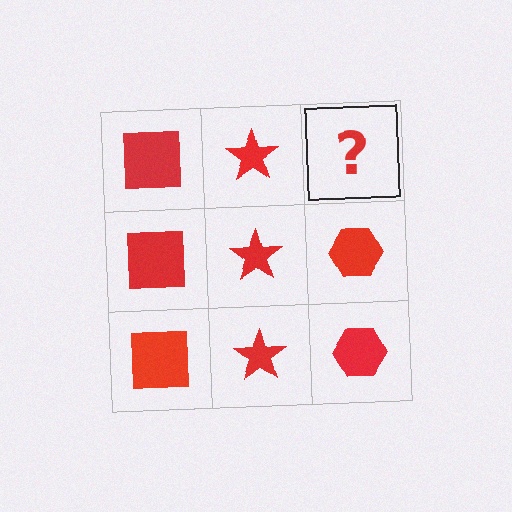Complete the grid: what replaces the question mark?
The question mark should be replaced with a red hexagon.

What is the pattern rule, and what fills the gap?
The rule is that each column has a consistent shape. The gap should be filled with a red hexagon.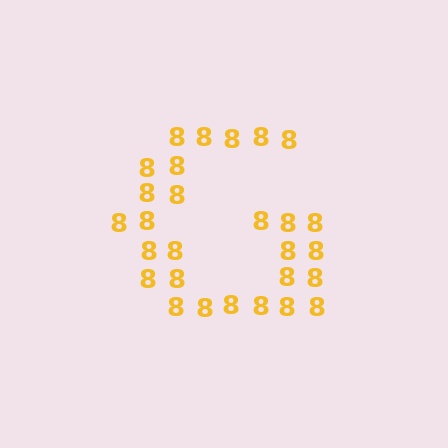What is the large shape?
The large shape is the letter G.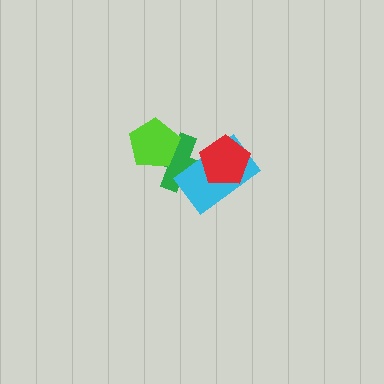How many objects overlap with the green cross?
3 objects overlap with the green cross.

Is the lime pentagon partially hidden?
No, no other shape covers it.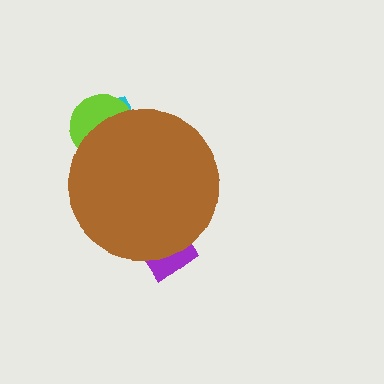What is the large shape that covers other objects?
A brown circle.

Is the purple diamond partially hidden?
Yes, the purple diamond is partially hidden behind the brown circle.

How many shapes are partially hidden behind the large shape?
3 shapes are partially hidden.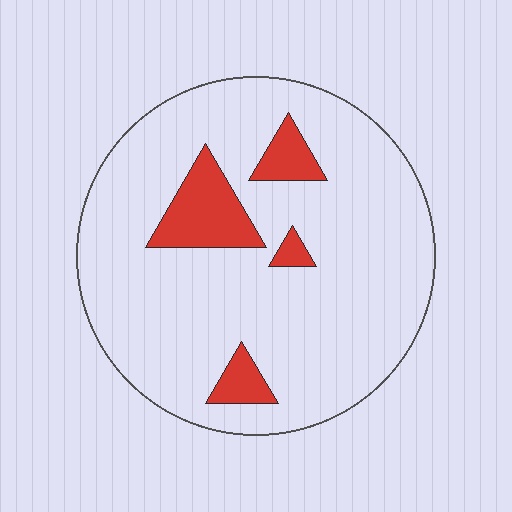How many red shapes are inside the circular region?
4.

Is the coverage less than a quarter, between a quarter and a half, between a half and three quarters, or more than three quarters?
Less than a quarter.